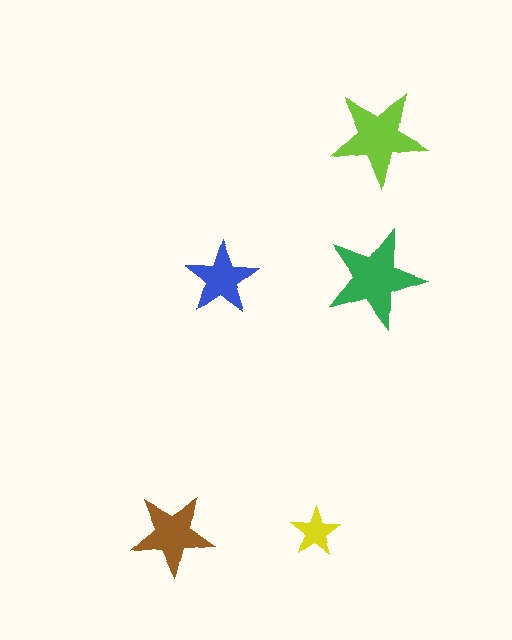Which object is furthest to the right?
The green star is rightmost.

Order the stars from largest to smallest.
the green one, the lime one, the brown one, the blue one, the yellow one.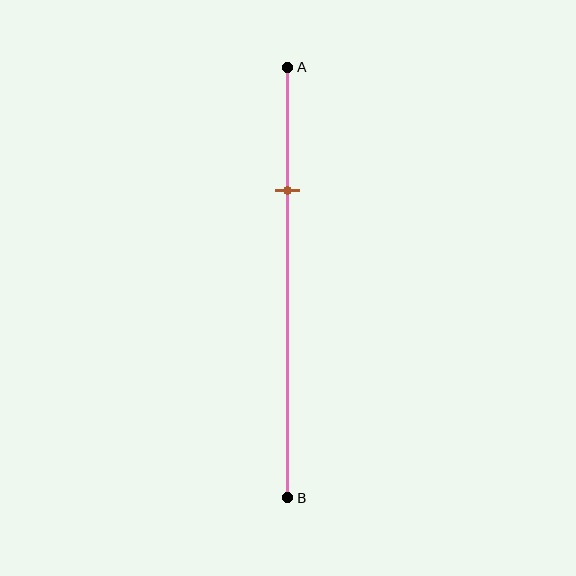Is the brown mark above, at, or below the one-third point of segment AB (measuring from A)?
The brown mark is above the one-third point of segment AB.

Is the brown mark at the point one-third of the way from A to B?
No, the mark is at about 30% from A, not at the 33% one-third point.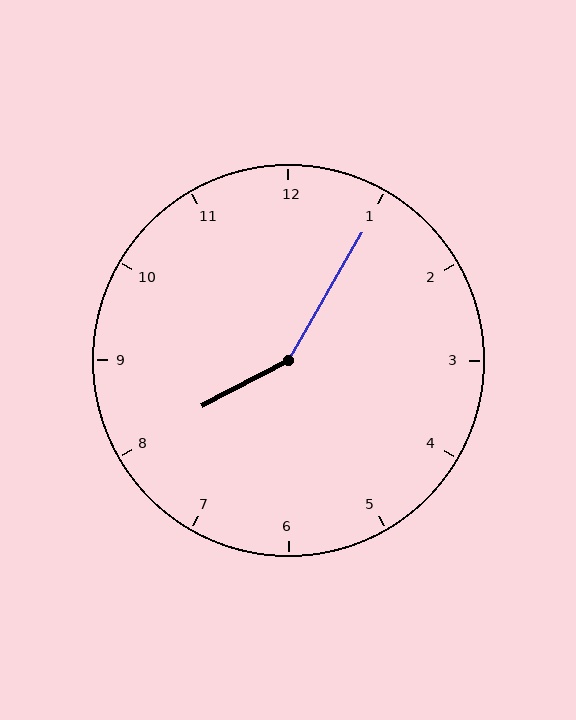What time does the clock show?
8:05.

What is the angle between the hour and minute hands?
Approximately 148 degrees.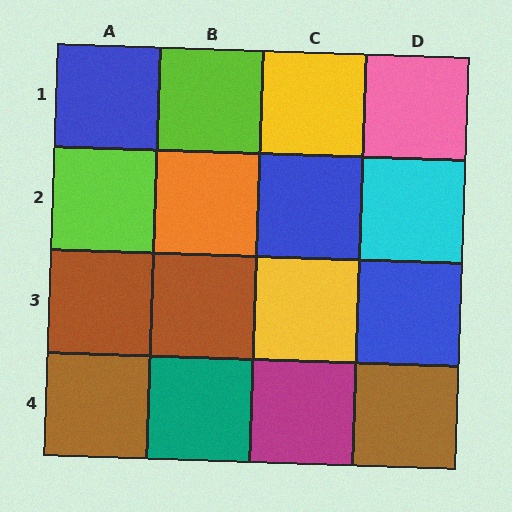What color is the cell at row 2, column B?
Orange.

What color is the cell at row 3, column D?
Blue.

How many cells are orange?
1 cell is orange.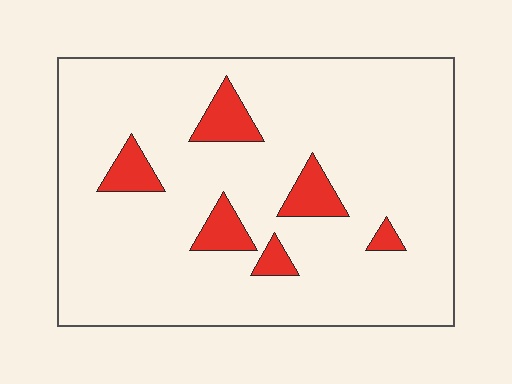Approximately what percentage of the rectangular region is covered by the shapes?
Approximately 10%.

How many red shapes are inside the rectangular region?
6.